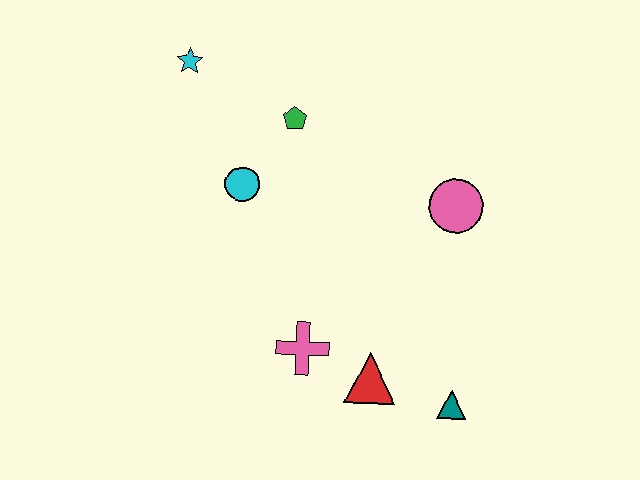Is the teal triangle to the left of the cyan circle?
No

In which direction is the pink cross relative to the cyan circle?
The pink cross is below the cyan circle.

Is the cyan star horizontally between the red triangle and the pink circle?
No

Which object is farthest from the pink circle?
The cyan star is farthest from the pink circle.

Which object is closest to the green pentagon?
The cyan circle is closest to the green pentagon.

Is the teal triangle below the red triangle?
Yes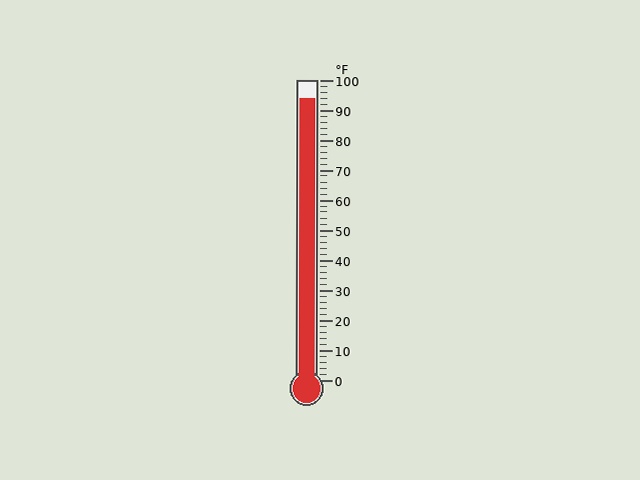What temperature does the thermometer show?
The thermometer shows approximately 94°F.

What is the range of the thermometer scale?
The thermometer scale ranges from 0°F to 100°F.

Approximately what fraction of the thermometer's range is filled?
The thermometer is filled to approximately 95% of its range.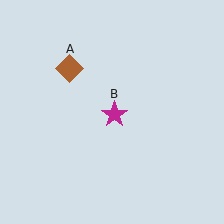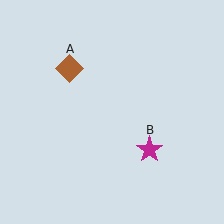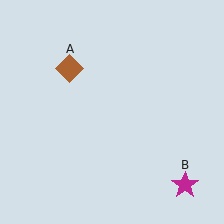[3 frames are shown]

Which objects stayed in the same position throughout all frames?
Brown diamond (object A) remained stationary.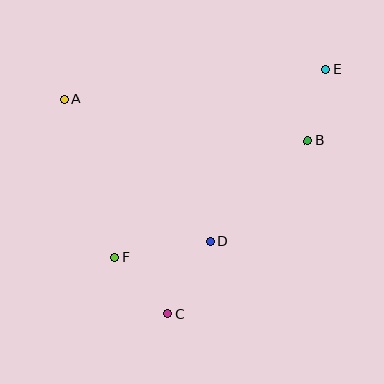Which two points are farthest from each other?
Points C and E are farthest from each other.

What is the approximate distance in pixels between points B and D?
The distance between B and D is approximately 140 pixels.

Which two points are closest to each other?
Points B and E are closest to each other.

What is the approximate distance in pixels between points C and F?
The distance between C and F is approximately 78 pixels.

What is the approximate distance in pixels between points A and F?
The distance between A and F is approximately 166 pixels.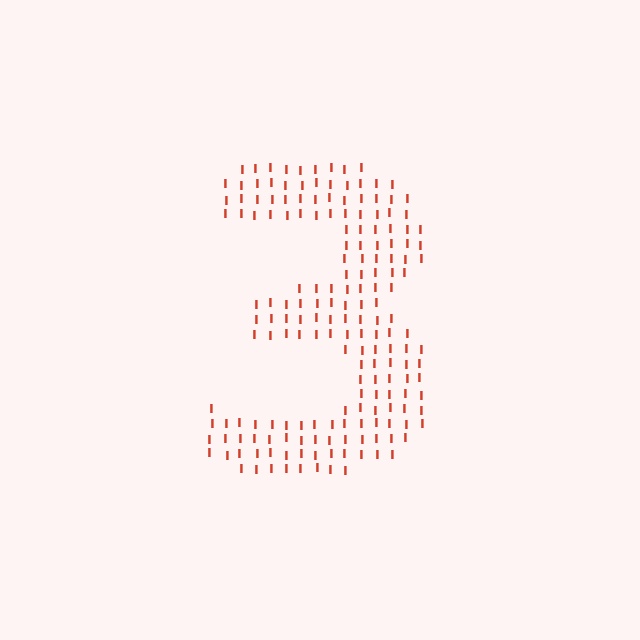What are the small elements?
The small elements are letter I's.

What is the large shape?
The large shape is the digit 3.